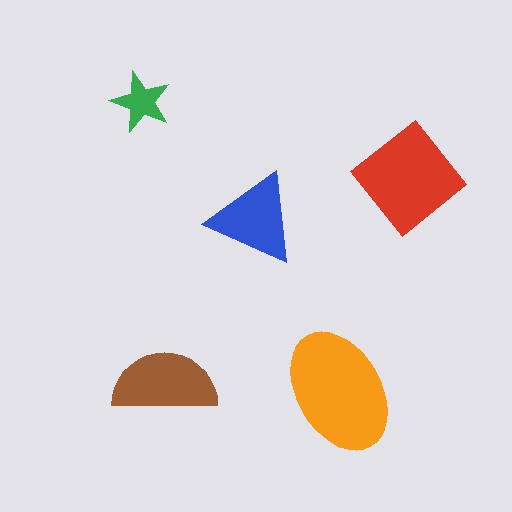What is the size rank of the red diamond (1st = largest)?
2nd.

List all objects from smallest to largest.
The green star, the blue triangle, the brown semicircle, the red diamond, the orange ellipse.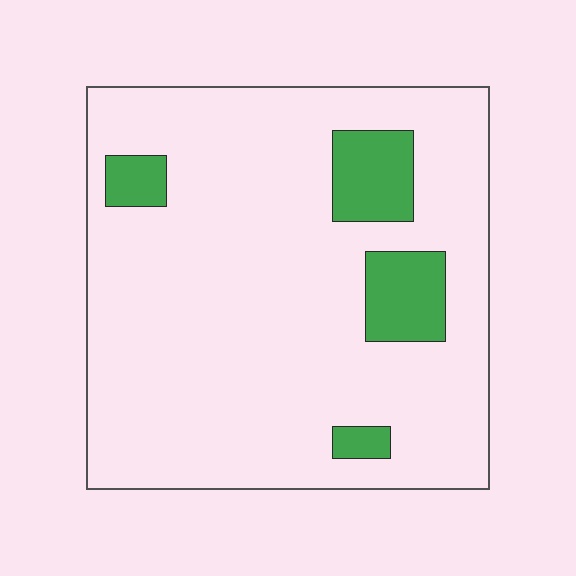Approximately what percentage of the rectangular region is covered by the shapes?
Approximately 10%.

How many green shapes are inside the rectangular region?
4.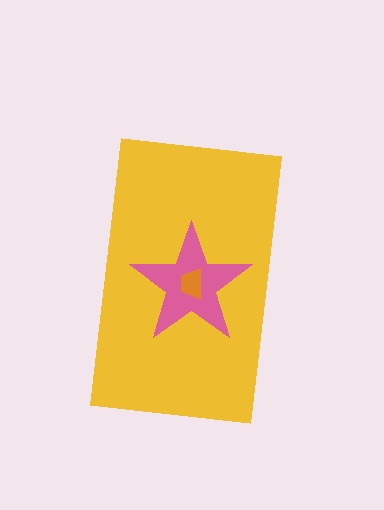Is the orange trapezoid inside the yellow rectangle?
Yes.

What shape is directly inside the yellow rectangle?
The pink star.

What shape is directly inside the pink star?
The orange trapezoid.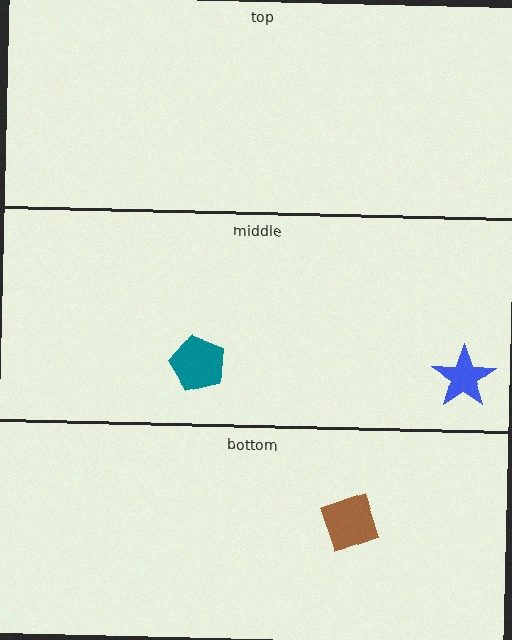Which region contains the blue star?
The middle region.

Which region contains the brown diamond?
The bottom region.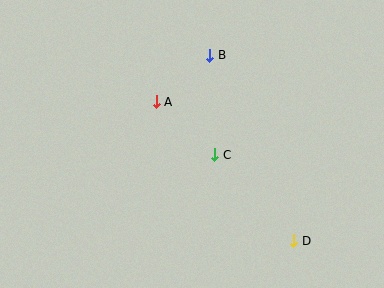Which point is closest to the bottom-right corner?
Point D is closest to the bottom-right corner.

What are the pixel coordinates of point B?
Point B is at (210, 55).